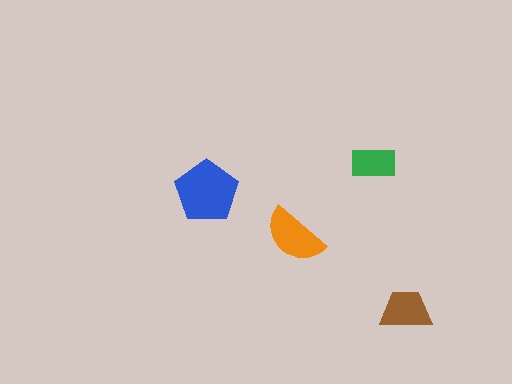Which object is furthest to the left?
The blue pentagon is leftmost.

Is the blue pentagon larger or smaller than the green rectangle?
Larger.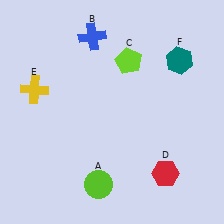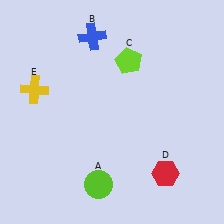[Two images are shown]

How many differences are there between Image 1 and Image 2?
There is 1 difference between the two images.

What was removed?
The teal hexagon (F) was removed in Image 2.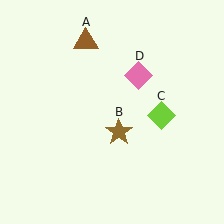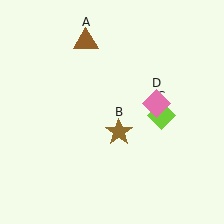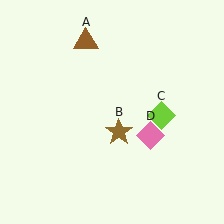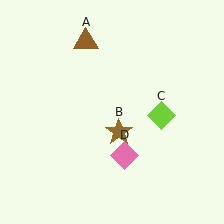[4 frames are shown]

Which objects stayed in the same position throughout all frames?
Brown triangle (object A) and brown star (object B) and lime diamond (object C) remained stationary.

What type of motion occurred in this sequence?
The pink diamond (object D) rotated clockwise around the center of the scene.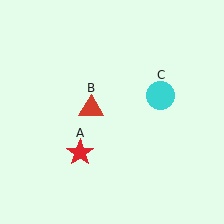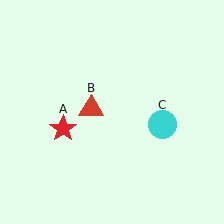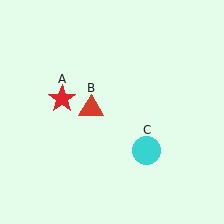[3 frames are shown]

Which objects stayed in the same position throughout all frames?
Red triangle (object B) remained stationary.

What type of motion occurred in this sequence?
The red star (object A), cyan circle (object C) rotated clockwise around the center of the scene.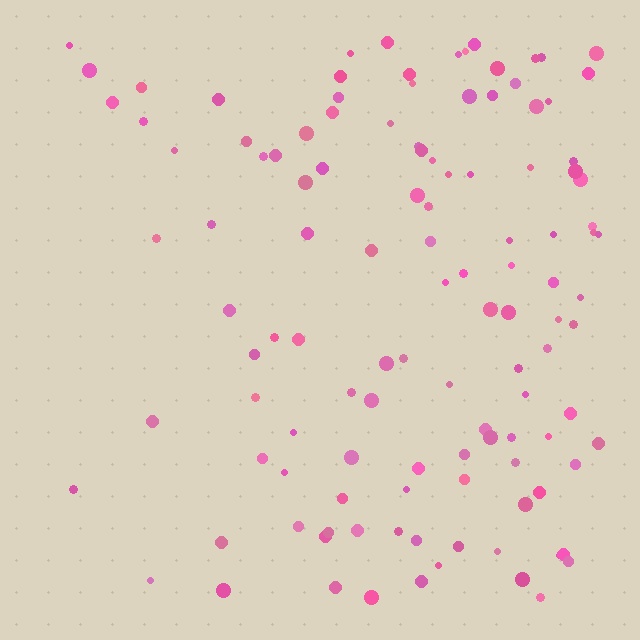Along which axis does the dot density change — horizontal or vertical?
Horizontal.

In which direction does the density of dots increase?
From left to right, with the right side densest.